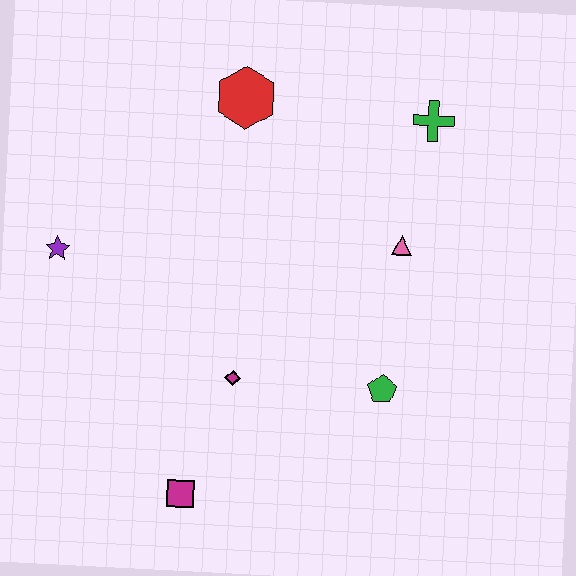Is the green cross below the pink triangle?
No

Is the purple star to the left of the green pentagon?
Yes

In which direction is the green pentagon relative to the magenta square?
The green pentagon is to the right of the magenta square.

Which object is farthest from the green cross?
The magenta square is farthest from the green cross.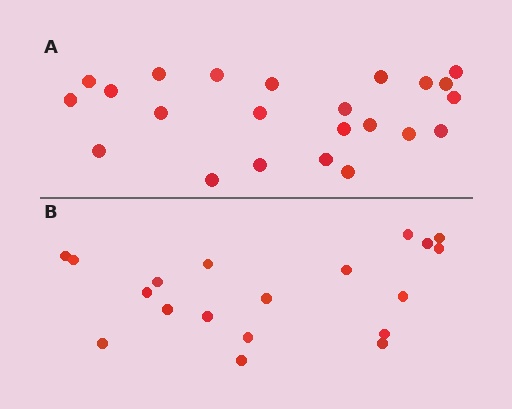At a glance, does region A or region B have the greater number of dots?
Region A (the top region) has more dots.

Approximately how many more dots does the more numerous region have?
Region A has about 4 more dots than region B.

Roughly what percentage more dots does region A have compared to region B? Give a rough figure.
About 20% more.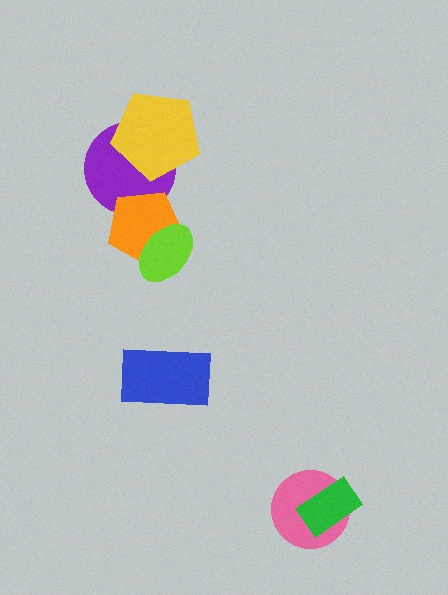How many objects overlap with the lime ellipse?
1 object overlaps with the lime ellipse.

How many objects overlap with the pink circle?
1 object overlaps with the pink circle.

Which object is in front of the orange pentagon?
The lime ellipse is in front of the orange pentagon.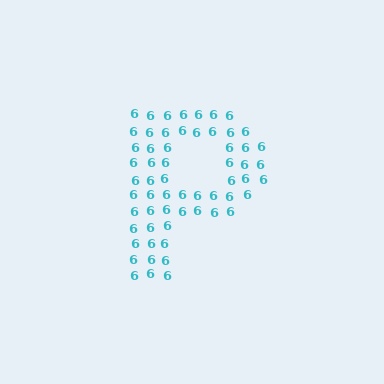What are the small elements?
The small elements are digit 6's.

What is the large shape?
The large shape is the letter P.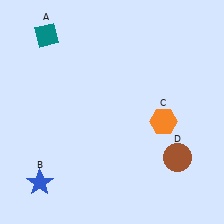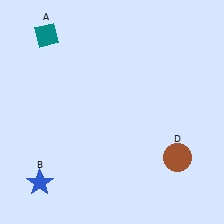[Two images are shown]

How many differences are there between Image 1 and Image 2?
There is 1 difference between the two images.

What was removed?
The orange hexagon (C) was removed in Image 2.